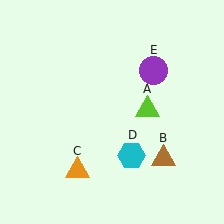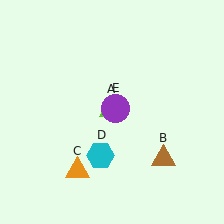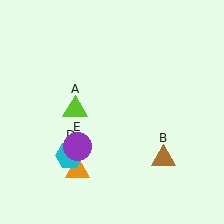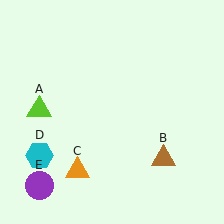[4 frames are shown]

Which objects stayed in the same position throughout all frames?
Brown triangle (object B) and orange triangle (object C) remained stationary.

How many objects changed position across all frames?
3 objects changed position: lime triangle (object A), cyan hexagon (object D), purple circle (object E).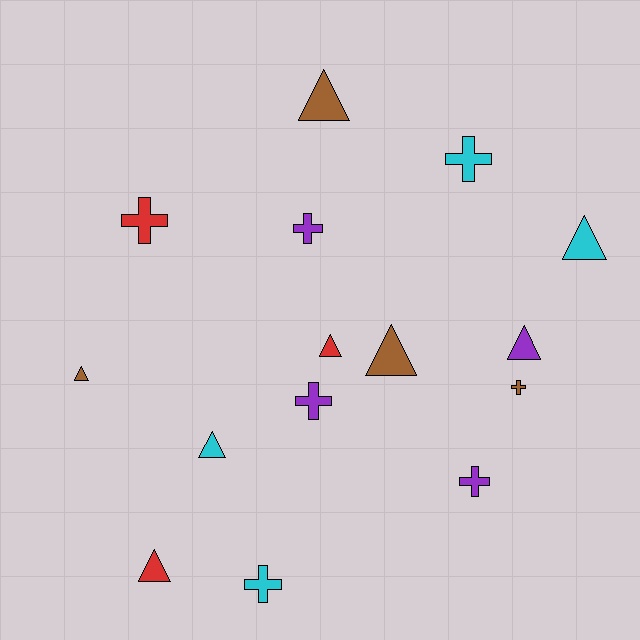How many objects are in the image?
There are 15 objects.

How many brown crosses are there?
There is 1 brown cross.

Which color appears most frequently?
Cyan, with 4 objects.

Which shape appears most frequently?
Triangle, with 8 objects.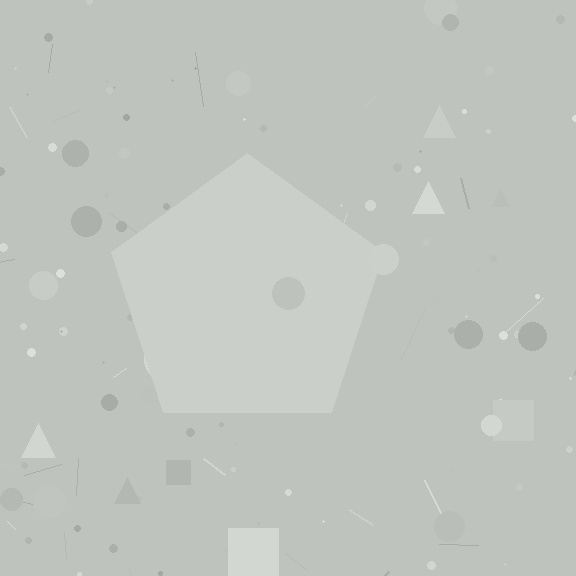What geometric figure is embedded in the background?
A pentagon is embedded in the background.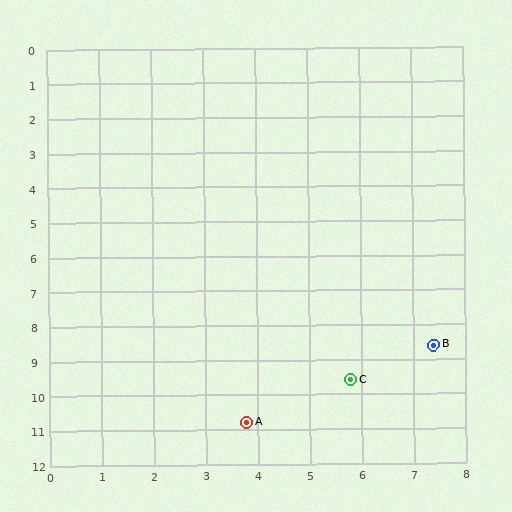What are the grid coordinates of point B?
Point B is at approximately (7.4, 8.6).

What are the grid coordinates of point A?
Point A is at approximately (3.8, 10.8).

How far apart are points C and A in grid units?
Points C and A are about 2.3 grid units apart.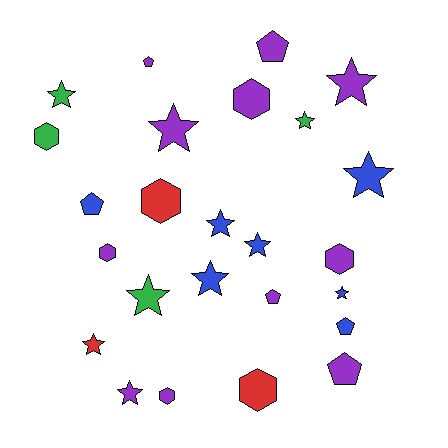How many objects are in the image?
There are 25 objects.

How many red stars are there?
There is 1 red star.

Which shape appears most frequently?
Star, with 12 objects.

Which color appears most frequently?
Purple, with 11 objects.